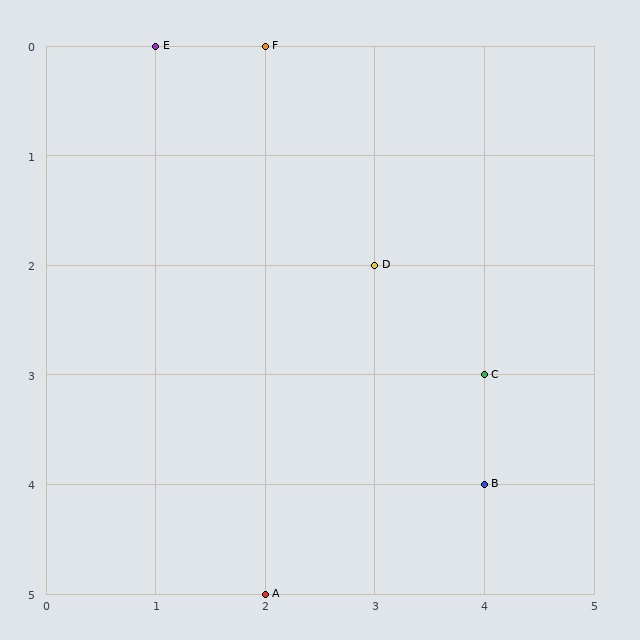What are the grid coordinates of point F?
Point F is at grid coordinates (2, 0).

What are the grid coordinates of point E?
Point E is at grid coordinates (1, 0).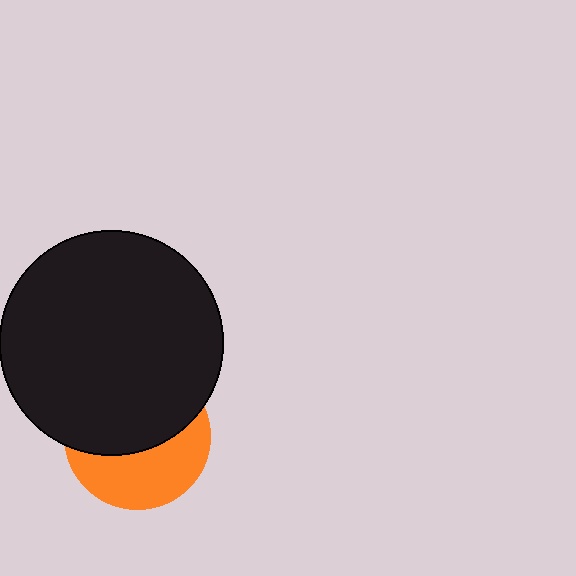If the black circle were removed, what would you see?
You would see the complete orange circle.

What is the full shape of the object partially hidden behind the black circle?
The partially hidden object is an orange circle.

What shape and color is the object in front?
The object in front is a black circle.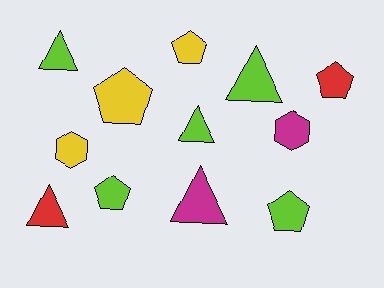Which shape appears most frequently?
Pentagon, with 5 objects.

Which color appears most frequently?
Lime, with 5 objects.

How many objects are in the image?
There are 12 objects.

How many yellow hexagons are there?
There is 1 yellow hexagon.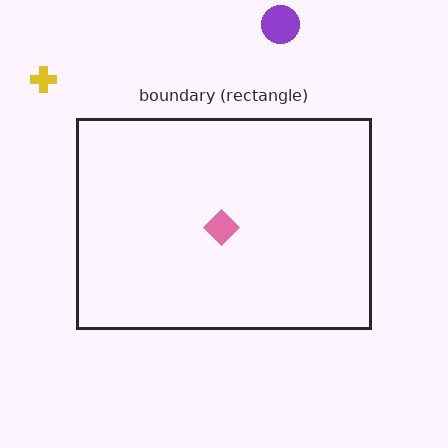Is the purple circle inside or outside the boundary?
Outside.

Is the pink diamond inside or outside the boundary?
Inside.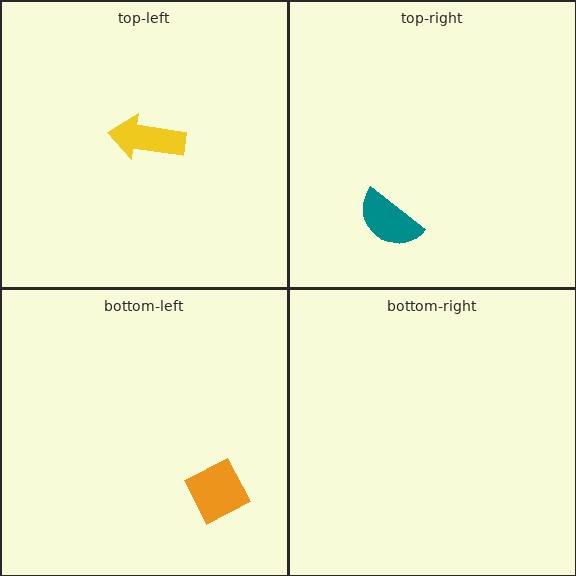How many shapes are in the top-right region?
1.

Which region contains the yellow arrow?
The top-left region.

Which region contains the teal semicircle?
The top-right region.